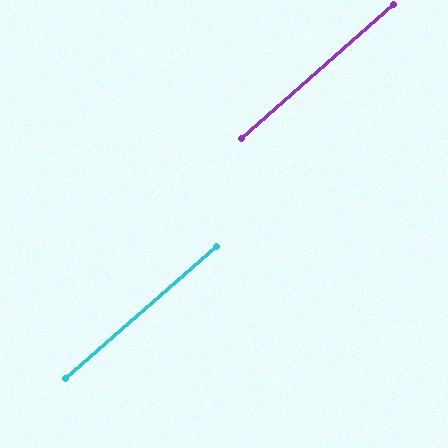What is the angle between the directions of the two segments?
Approximately 0 degrees.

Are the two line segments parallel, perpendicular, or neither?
Parallel — their directions differ by only 0.3°.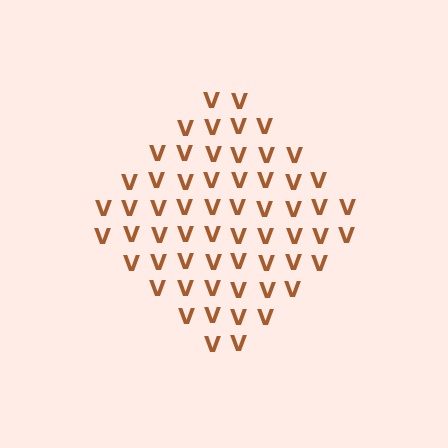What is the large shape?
The large shape is a diamond.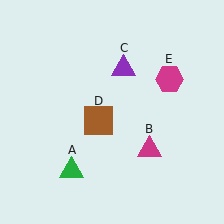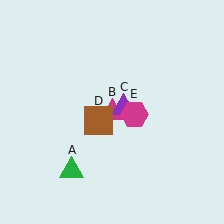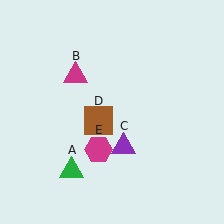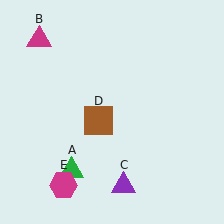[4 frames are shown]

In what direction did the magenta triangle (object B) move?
The magenta triangle (object B) moved up and to the left.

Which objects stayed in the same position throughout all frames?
Green triangle (object A) and brown square (object D) remained stationary.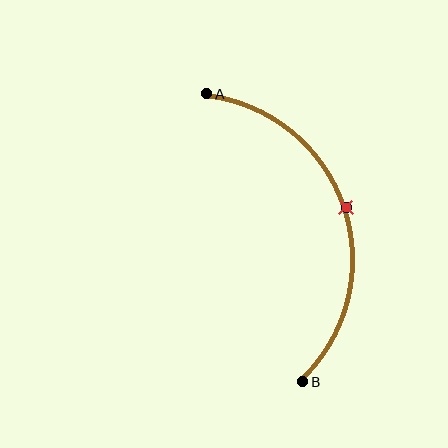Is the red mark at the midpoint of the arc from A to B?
Yes. The red mark lies on the arc at equal arc-length from both A and B — it is the arc midpoint.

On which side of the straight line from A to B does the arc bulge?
The arc bulges to the right of the straight line connecting A and B.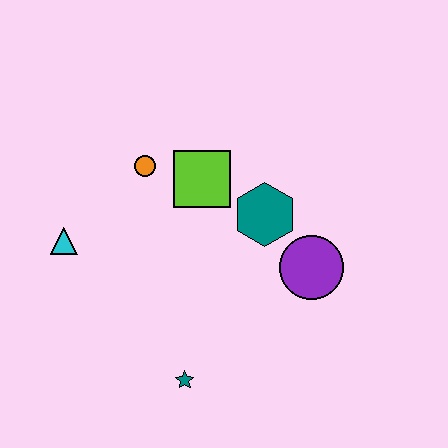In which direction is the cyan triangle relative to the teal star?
The cyan triangle is above the teal star.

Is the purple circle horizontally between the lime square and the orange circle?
No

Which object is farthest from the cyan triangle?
The purple circle is farthest from the cyan triangle.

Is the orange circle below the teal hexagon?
No